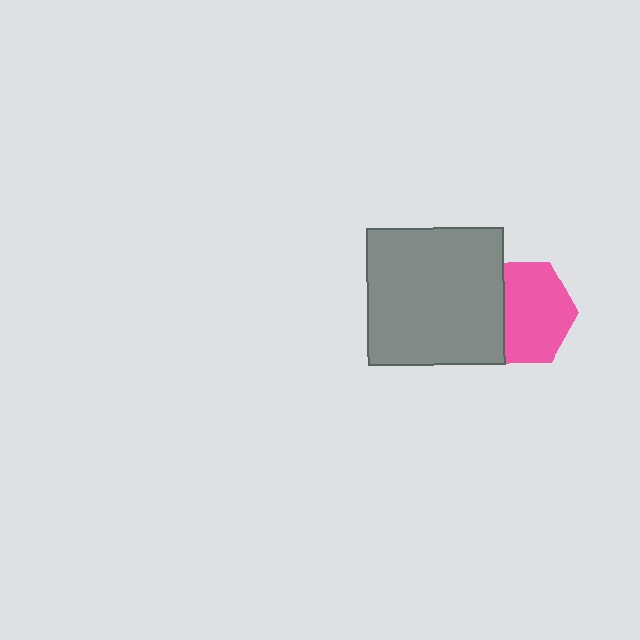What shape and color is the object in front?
The object in front is a gray square.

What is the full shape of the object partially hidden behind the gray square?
The partially hidden object is a pink hexagon.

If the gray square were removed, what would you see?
You would see the complete pink hexagon.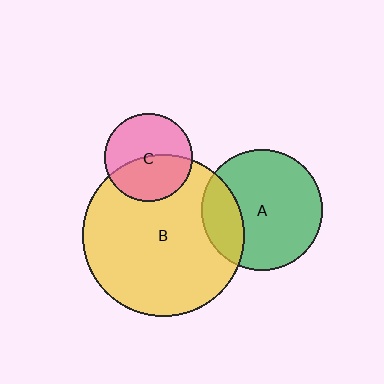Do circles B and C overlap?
Yes.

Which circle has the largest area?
Circle B (yellow).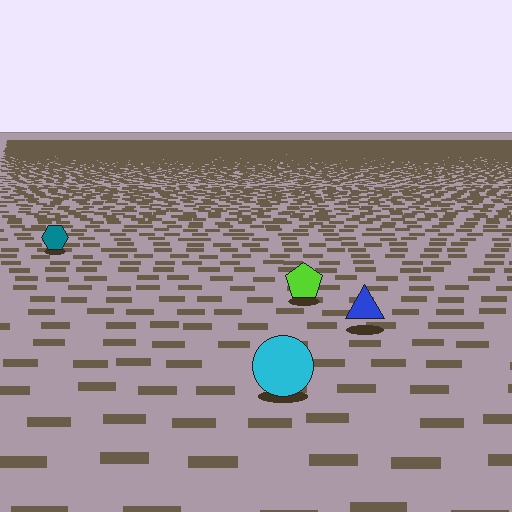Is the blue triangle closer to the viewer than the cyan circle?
No. The cyan circle is closer — you can tell from the texture gradient: the ground texture is coarser near it.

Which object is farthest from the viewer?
The teal hexagon is farthest from the viewer. It appears smaller and the ground texture around it is denser.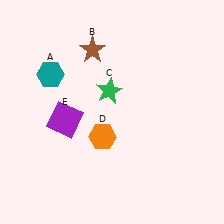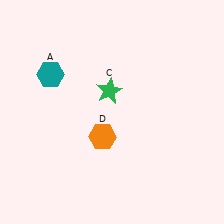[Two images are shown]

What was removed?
The brown star (B), the purple square (E) were removed in Image 2.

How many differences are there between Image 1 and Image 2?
There are 2 differences between the two images.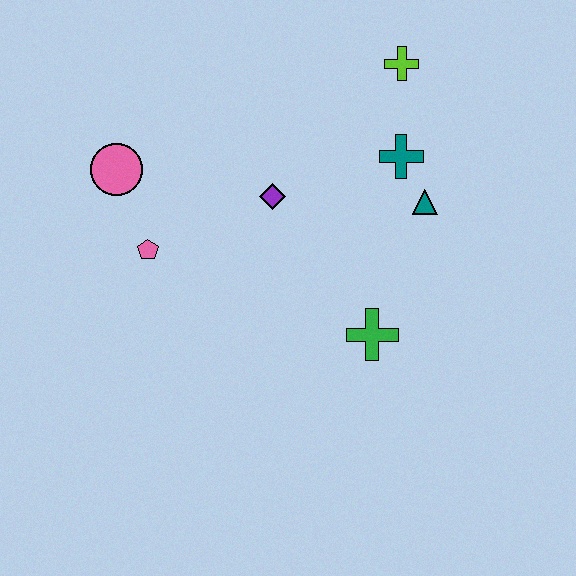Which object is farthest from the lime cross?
The pink pentagon is farthest from the lime cross.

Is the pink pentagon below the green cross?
No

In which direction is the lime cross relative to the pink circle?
The lime cross is to the right of the pink circle.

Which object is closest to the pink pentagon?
The pink circle is closest to the pink pentagon.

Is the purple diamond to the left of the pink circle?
No